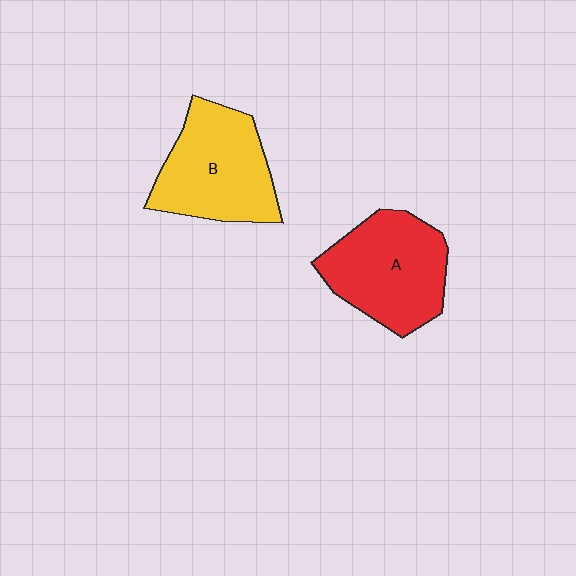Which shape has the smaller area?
Shape B (yellow).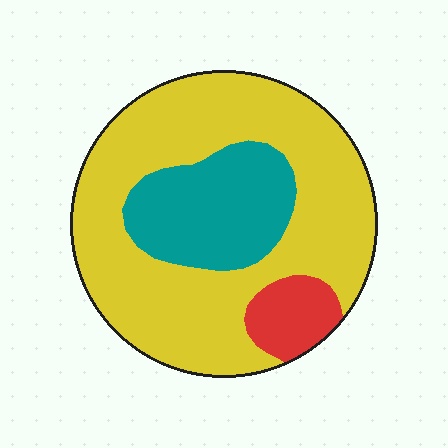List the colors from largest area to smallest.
From largest to smallest: yellow, teal, red.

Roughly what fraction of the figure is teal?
Teal covers around 25% of the figure.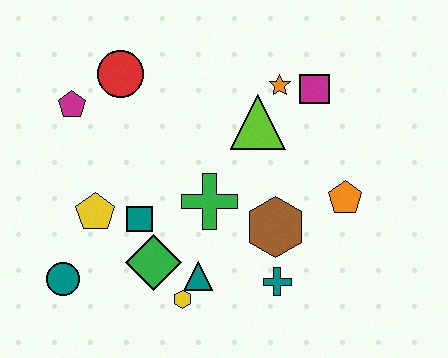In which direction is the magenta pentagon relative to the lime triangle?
The magenta pentagon is to the left of the lime triangle.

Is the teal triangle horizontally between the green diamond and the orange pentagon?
Yes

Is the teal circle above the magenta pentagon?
No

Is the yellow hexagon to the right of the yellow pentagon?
Yes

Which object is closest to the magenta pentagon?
The red circle is closest to the magenta pentagon.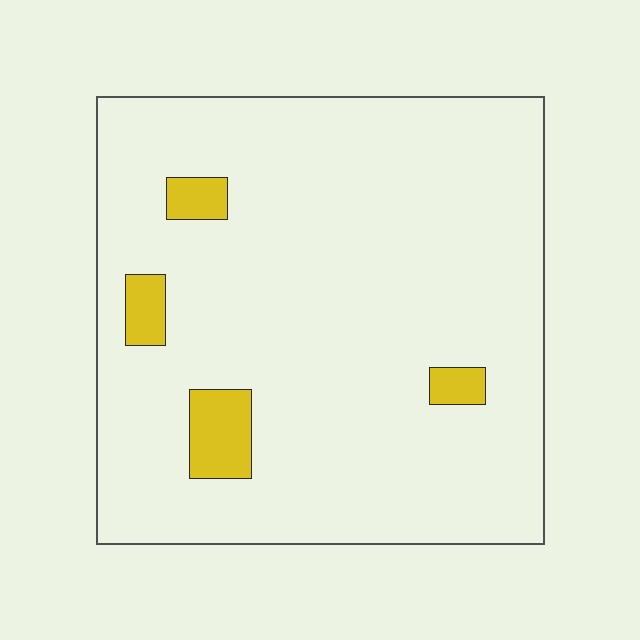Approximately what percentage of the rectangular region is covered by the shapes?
Approximately 5%.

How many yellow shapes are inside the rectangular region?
4.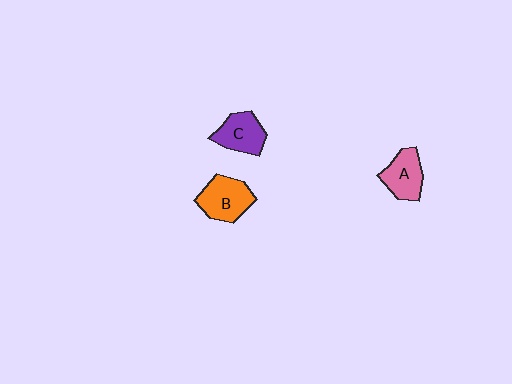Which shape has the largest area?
Shape B (orange).